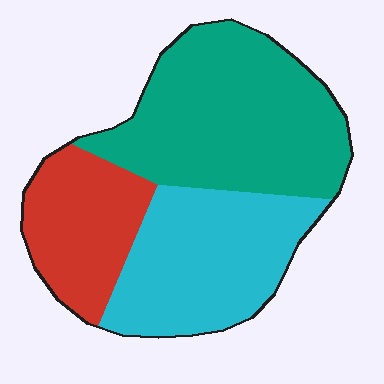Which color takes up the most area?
Teal, at roughly 45%.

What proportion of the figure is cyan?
Cyan takes up between a quarter and a half of the figure.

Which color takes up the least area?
Red, at roughly 20%.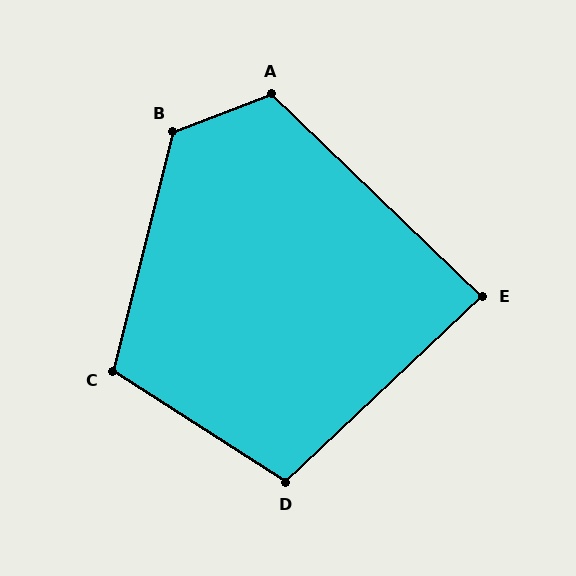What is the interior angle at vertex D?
Approximately 104 degrees (obtuse).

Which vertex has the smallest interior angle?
E, at approximately 87 degrees.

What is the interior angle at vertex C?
Approximately 109 degrees (obtuse).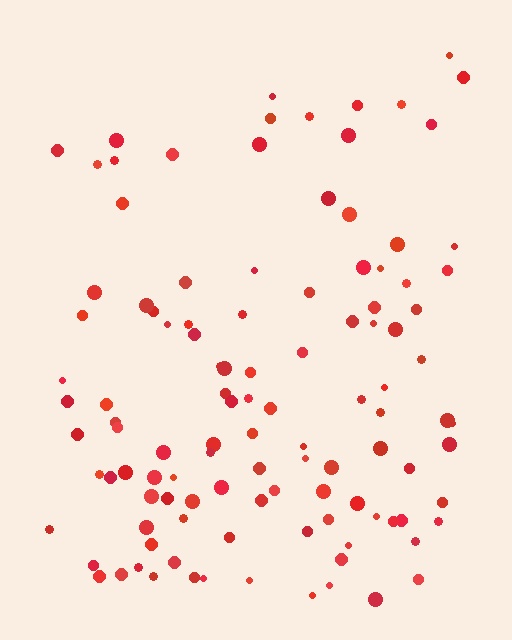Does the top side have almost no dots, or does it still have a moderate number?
Still a moderate number, just noticeably fewer than the bottom.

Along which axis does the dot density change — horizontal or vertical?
Vertical.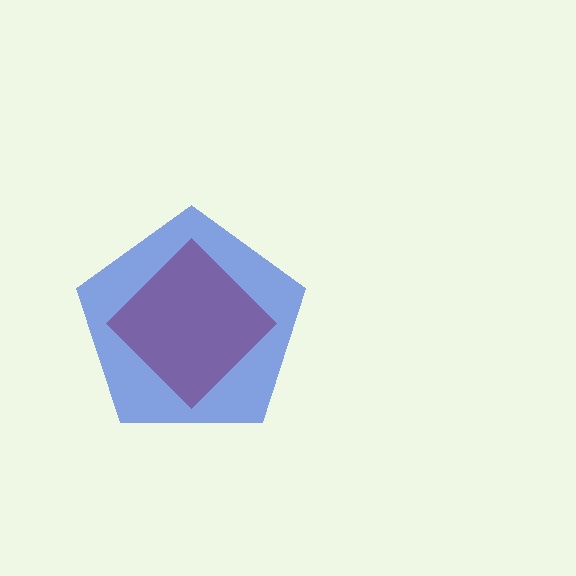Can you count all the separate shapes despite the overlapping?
Yes, there are 2 separate shapes.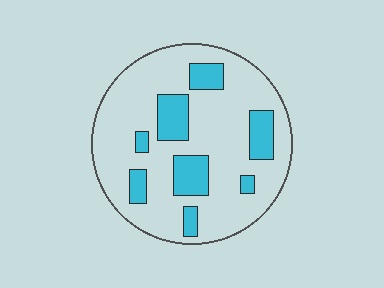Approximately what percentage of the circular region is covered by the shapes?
Approximately 20%.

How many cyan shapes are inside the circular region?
8.